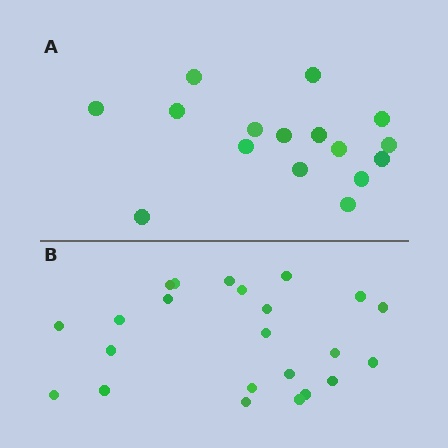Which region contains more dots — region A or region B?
Region B (the bottom region) has more dots.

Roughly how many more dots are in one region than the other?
Region B has roughly 8 or so more dots than region A.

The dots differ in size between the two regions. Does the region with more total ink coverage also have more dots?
No. Region A has more total ink coverage because its dots are larger, but region B actually contains more individual dots. Total area can be misleading — the number of items is what matters here.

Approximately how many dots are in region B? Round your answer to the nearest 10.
About 20 dots. (The exact count is 23, which rounds to 20.)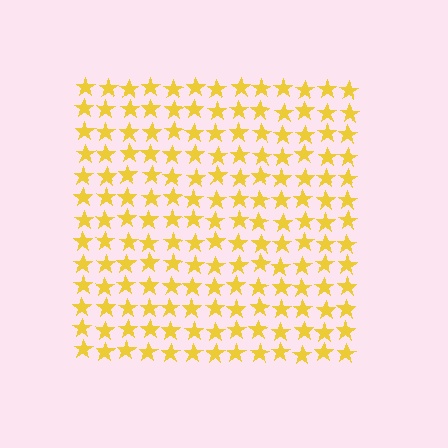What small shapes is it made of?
It is made of small stars.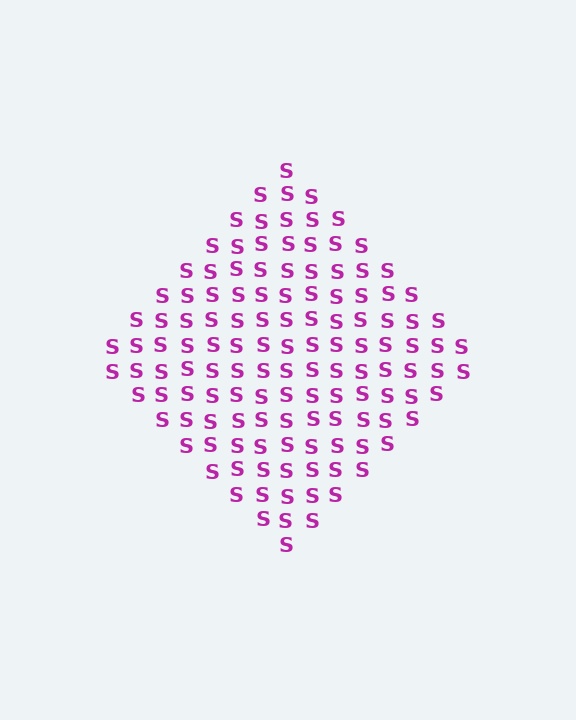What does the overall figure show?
The overall figure shows a diamond.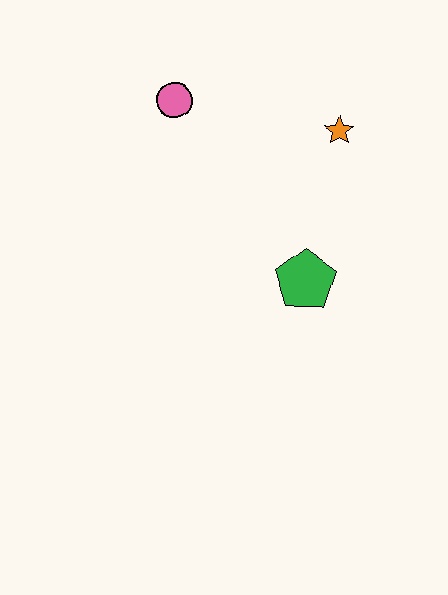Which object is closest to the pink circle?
The orange star is closest to the pink circle.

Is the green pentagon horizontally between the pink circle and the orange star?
Yes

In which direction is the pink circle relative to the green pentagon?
The pink circle is above the green pentagon.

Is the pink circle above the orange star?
Yes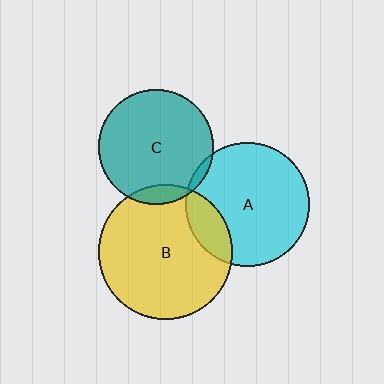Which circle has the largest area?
Circle B (yellow).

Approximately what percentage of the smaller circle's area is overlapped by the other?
Approximately 5%.